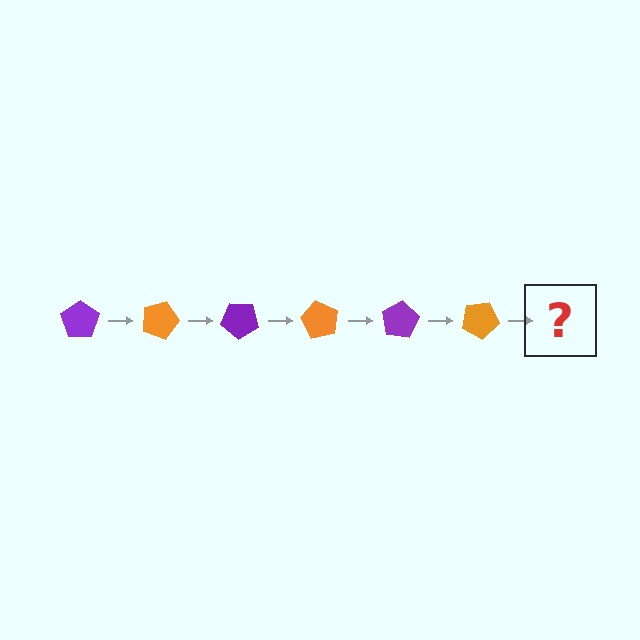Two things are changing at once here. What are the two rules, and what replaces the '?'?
The two rules are that it rotates 20 degrees each step and the color cycles through purple and orange. The '?' should be a purple pentagon, rotated 120 degrees from the start.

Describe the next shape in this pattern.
It should be a purple pentagon, rotated 120 degrees from the start.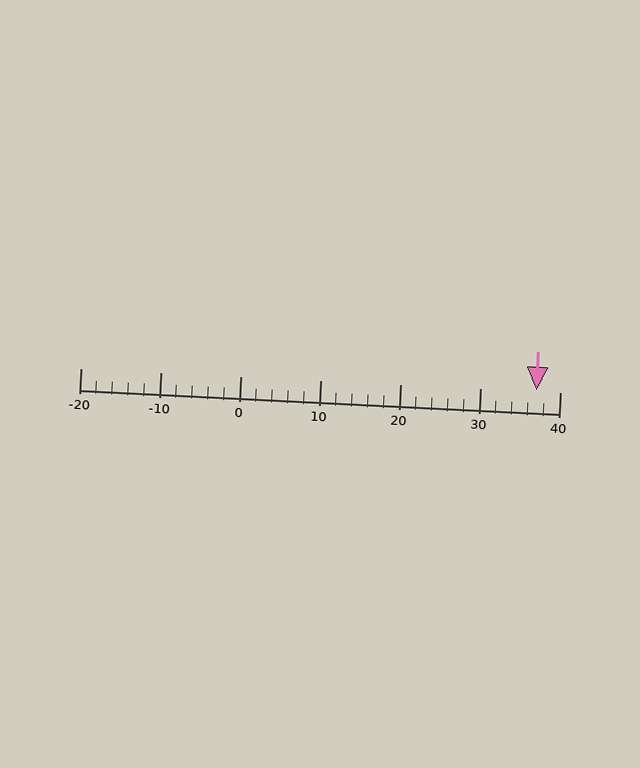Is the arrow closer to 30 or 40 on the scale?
The arrow is closer to 40.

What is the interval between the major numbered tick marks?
The major tick marks are spaced 10 units apart.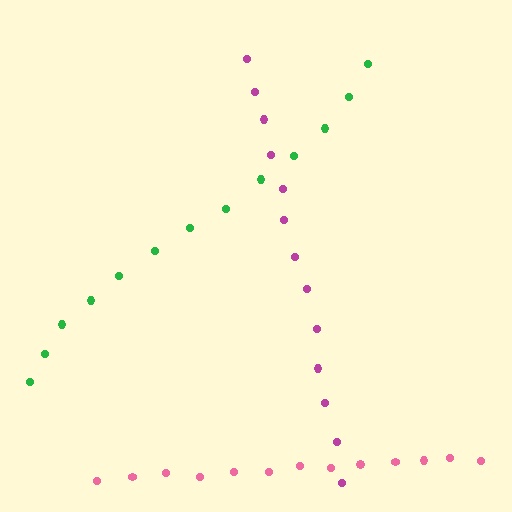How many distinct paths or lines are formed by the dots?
There are 3 distinct paths.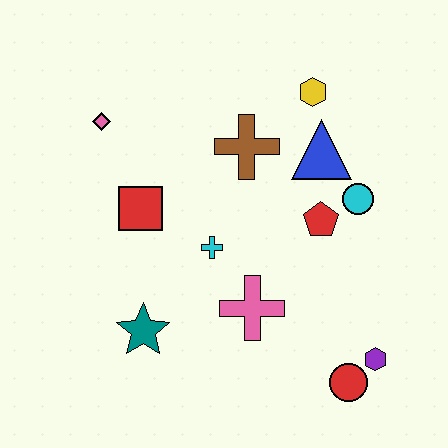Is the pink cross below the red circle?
No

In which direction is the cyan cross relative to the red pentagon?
The cyan cross is to the left of the red pentagon.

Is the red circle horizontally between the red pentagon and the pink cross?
No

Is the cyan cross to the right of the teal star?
Yes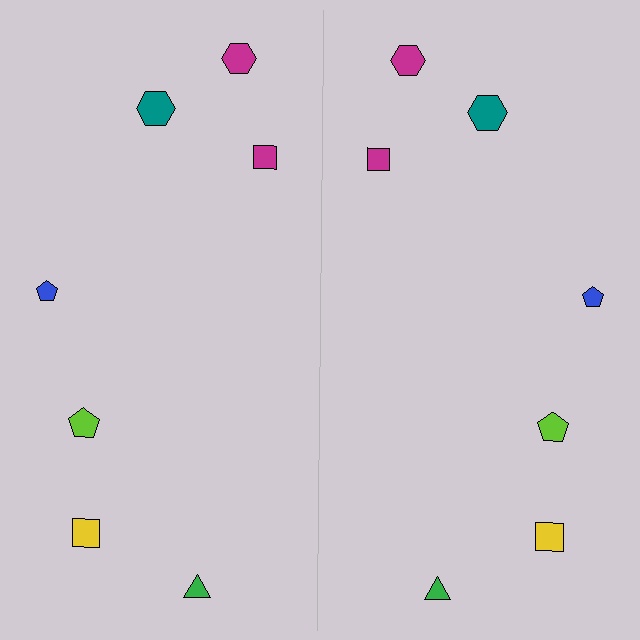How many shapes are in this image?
There are 14 shapes in this image.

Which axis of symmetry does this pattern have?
The pattern has a vertical axis of symmetry running through the center of the image.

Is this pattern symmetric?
Yes, this pattern has bilateral (reflection) symmetry.